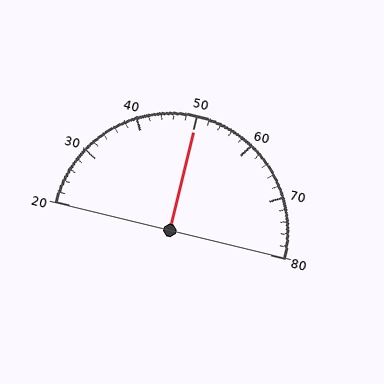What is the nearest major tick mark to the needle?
The nearest major tick mark is 50.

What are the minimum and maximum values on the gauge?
The gauge ranges from 20 to 80.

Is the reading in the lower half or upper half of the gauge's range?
The reading is in the upper half of the range (20 to 80).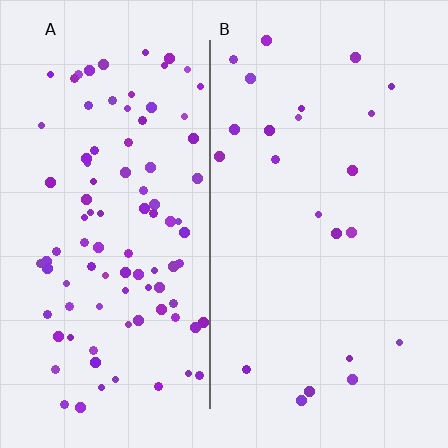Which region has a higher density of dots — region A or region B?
A (the left).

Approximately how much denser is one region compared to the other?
Approximately 4.2× — region A over region B.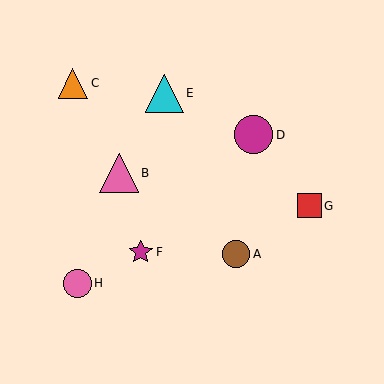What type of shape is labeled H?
Shape H is a pink circle.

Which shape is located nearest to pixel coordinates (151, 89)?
The cyan triangle (labeled E) at (164, 93) is nearest to that location.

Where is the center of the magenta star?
The center of the magenta star is at (141, 252).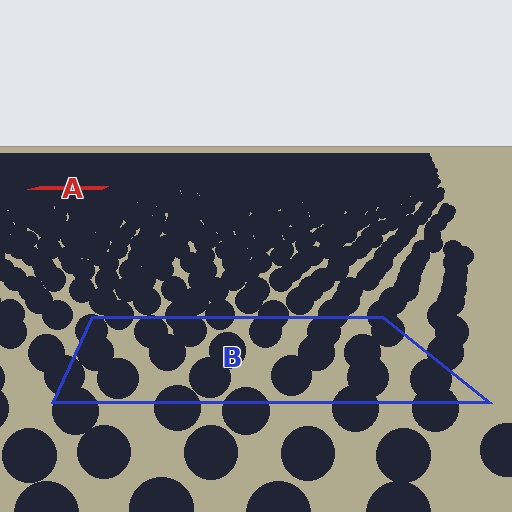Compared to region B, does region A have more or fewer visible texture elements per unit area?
Region A has more texture elements per unit area — they are packed more densely because it is farther away.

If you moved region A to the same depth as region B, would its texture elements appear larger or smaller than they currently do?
They would appear larger. At a closer depth, the same texture elements are projected at a bigger on-screen size.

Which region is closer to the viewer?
Region B is closer. The texture elements there are larger and more spread out.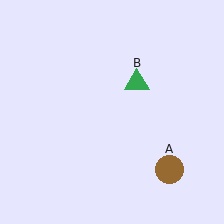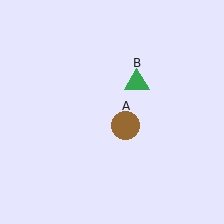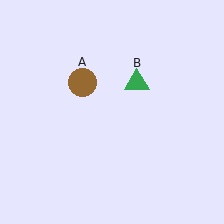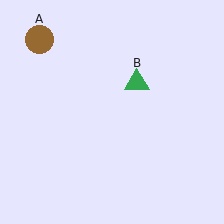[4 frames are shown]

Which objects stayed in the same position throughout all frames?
Green triangle (object B) remained stationary.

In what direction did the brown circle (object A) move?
The brown circle (object A) moved up and to the left.